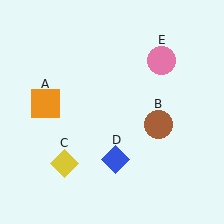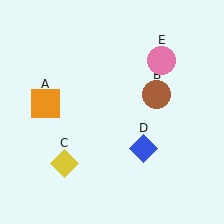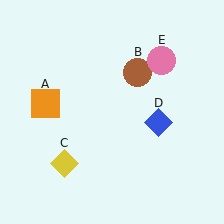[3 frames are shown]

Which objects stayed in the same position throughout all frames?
Orange square (object A) and yellow diamond (object C) and pink circle (object E) remained stationary.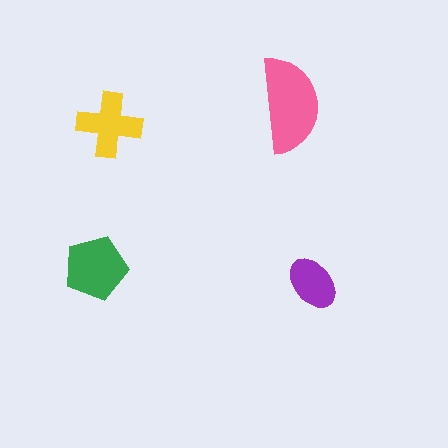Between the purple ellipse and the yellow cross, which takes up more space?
The yellow cross.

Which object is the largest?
The pink semicircle.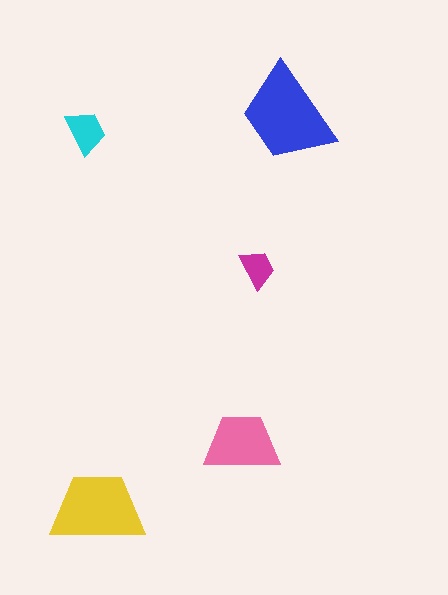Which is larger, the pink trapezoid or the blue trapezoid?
The blue one.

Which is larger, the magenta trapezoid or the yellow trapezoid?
The yellow one.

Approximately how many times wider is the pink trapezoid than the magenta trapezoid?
About 2 times wider.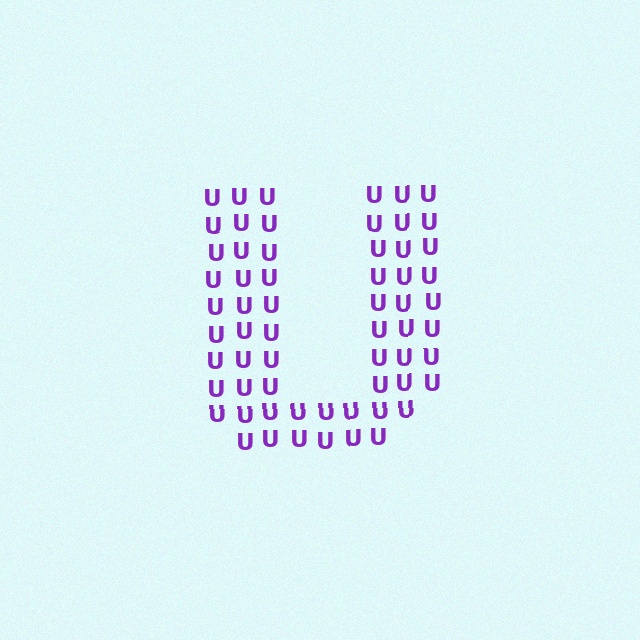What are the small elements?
The small elements are letter U's.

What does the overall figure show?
The overall figure shows the letter U.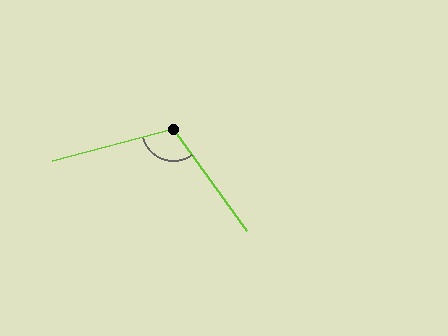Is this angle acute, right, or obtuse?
It is obtuse.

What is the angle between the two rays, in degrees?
Approximately 111 degrees.